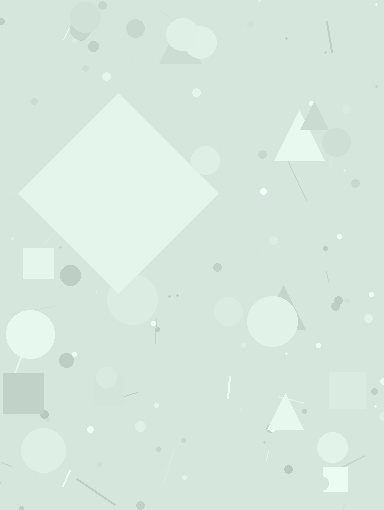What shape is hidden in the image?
A diamond is hidden in the image.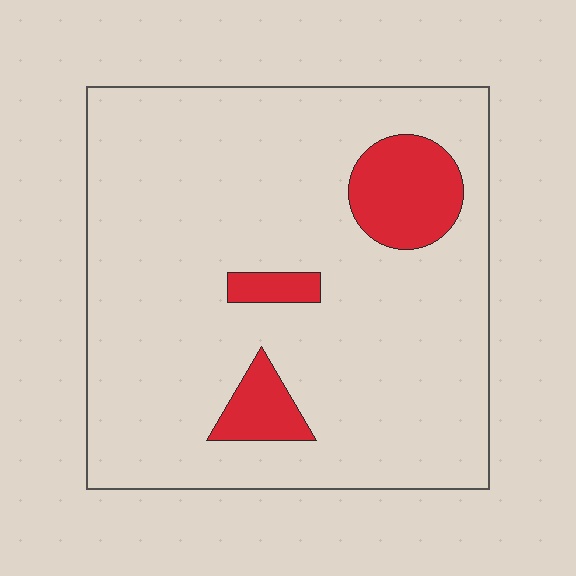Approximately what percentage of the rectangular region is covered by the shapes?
Approximately 10%.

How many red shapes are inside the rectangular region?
3.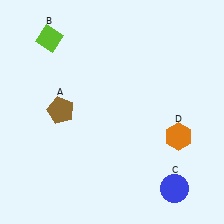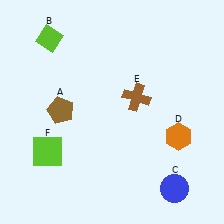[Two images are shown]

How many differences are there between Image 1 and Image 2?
There are 2 differences between the two images.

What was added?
A brown cross (E), a lime square (F) were added in Image 2.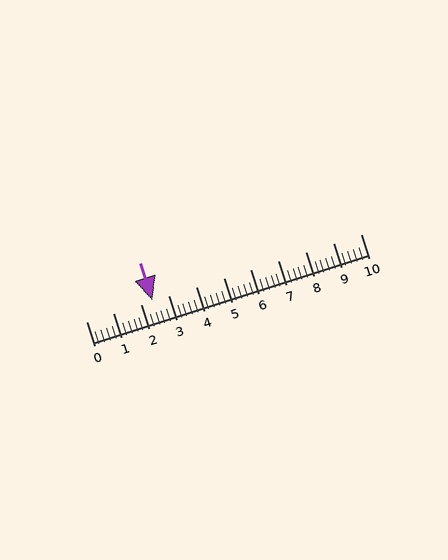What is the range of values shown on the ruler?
The ruler shows values from 0 to 10.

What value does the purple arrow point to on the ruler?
The purple arrow points to approximately 2.4.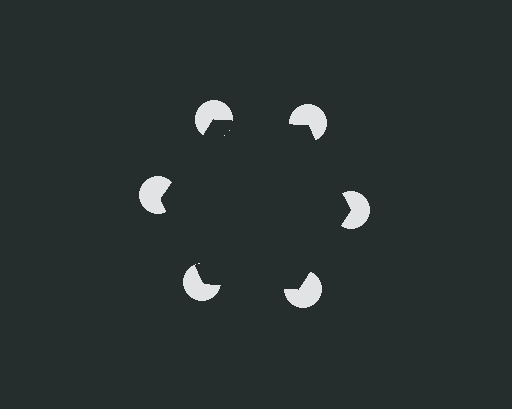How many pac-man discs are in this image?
There are 6 — one at each vertex of the illusory hexagon.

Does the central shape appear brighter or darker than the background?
It typically appears slightly darker than the background, even though no actual brightness change is drawn.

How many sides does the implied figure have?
6 sides.